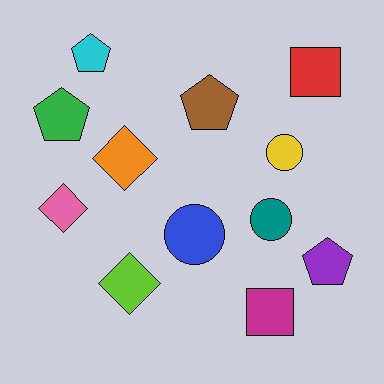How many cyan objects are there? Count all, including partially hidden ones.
There is 1 cyan object.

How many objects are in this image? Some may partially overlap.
There are 12 objects.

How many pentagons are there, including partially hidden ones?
There are 4 pentagons.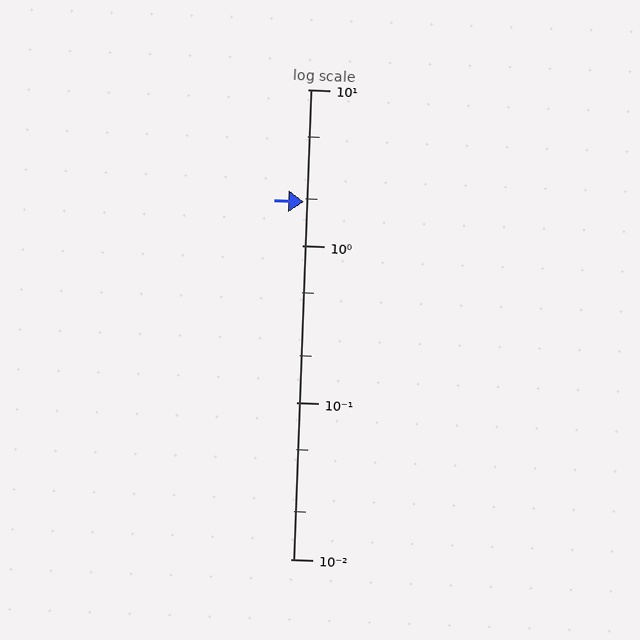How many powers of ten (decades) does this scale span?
The scale spans 3 decades, from 0.01 to 10.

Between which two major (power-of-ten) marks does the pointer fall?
The pointer is between 1 and 10.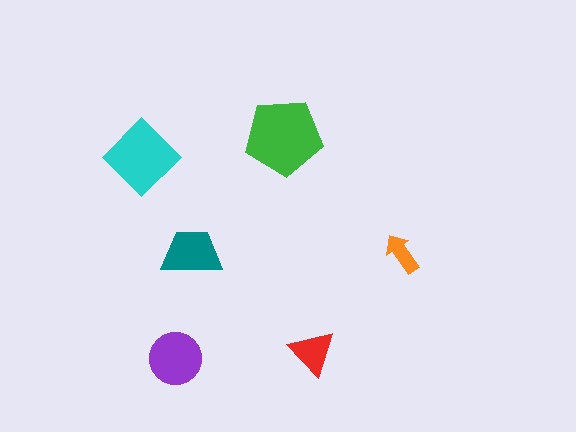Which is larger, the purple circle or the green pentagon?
The green pentagon.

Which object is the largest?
The green pentagon.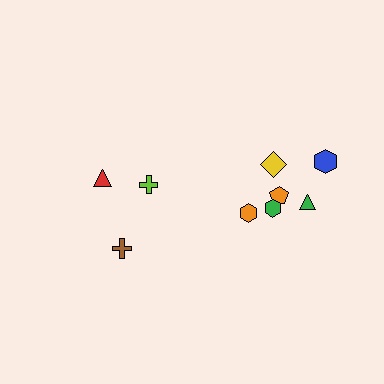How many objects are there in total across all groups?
There are 9 objects.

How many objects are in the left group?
There are 3 objects.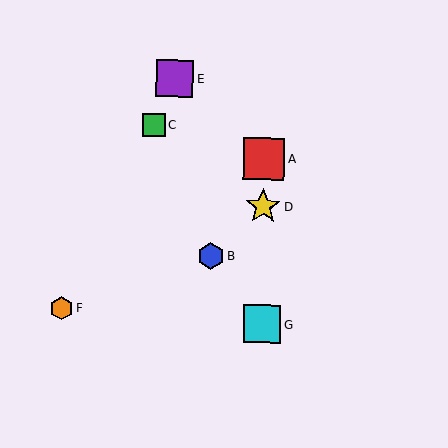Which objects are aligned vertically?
Objects A, D, G are aligned vertically.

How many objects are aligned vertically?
3 objects (A, D, G) are aligned vertically.